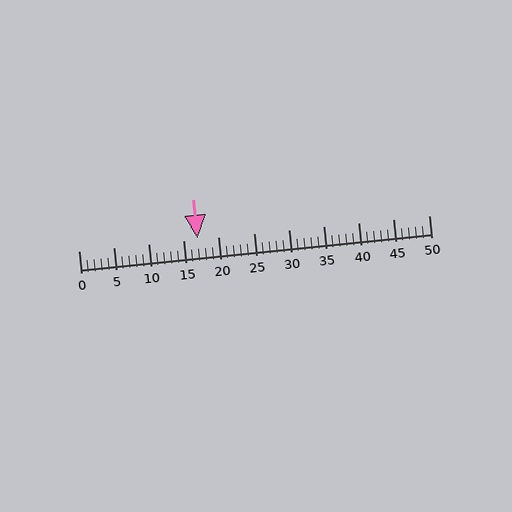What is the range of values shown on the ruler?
The ruler shows values from 0 to 50.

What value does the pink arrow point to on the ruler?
The pink arrow points to approximately 17.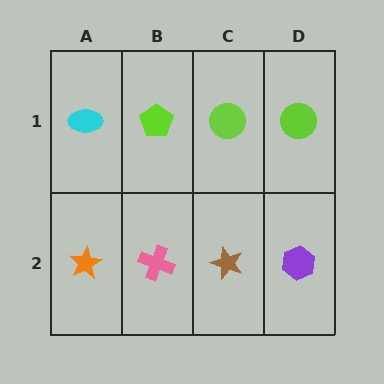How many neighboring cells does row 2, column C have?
3.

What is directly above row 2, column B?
A lime pentagon.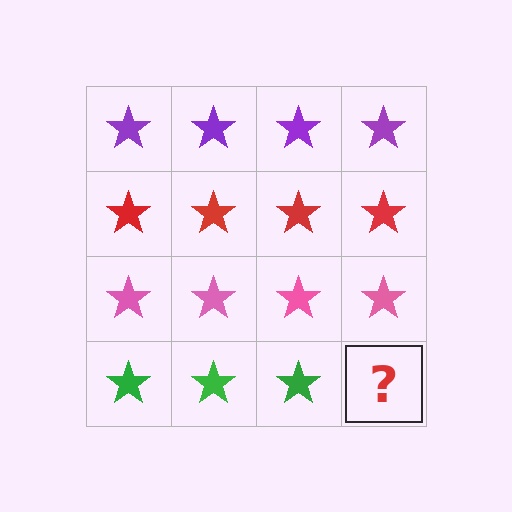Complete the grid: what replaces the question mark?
The question mark should be replaced with a green star.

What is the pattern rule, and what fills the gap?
The rule is that each row has a consistent color. The gap should be filled with a green star.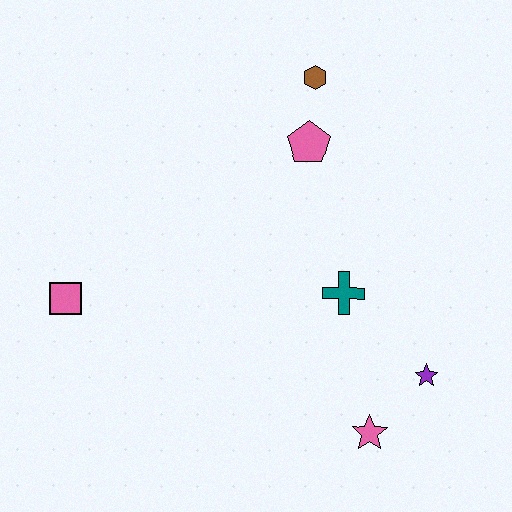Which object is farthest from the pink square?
The purple star is farthest from the pink square.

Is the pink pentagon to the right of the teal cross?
No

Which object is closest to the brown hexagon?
The pink pentagon is closest to the brown hexagon.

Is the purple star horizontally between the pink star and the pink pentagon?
No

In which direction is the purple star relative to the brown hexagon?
The purple star is below the brown hexagon.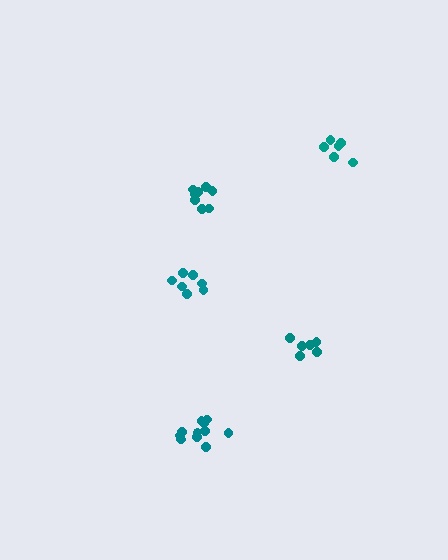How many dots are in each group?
Group 1: 8 dots, Group 2: 11 dots, Group 3: 6 dots, Group 4: 7 dots, Group 5: 6 dots (38 total).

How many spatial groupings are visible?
There are 5 spatial groupings.